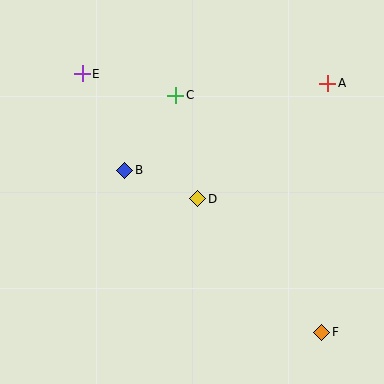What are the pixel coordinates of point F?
Point F is at (322, 332).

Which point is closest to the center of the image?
Point D at (198, 199) is closest to the center.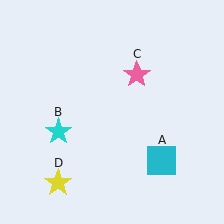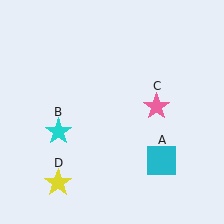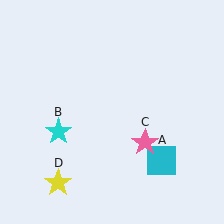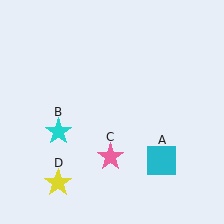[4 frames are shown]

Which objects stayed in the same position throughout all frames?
Cyan square (object A) and cyan star (object B) and yellow star (object D) remained stationary.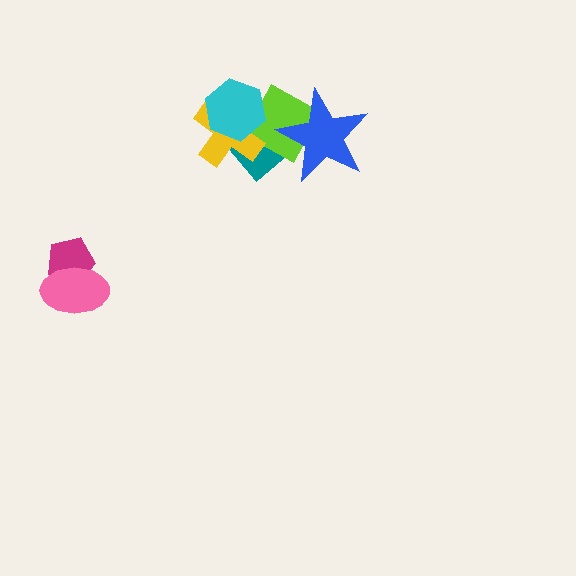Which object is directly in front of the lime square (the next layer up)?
The yellow cross is directly in front of the lime square.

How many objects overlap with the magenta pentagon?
1 object overlaps with the magenta pentagon.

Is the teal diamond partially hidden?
Yes, it is partially covered by another shape.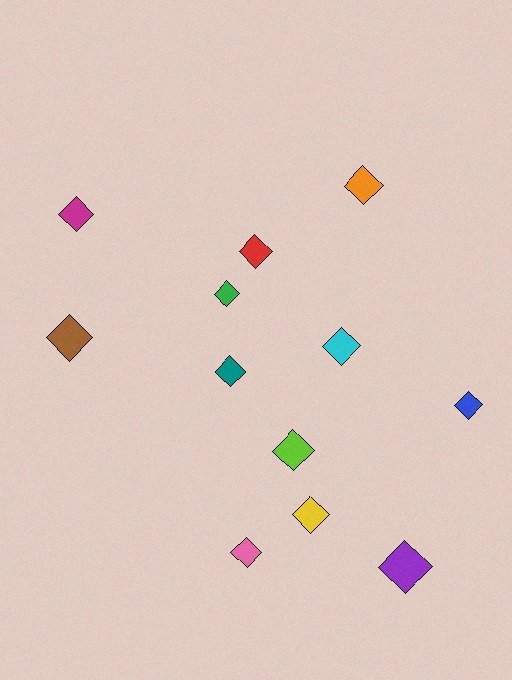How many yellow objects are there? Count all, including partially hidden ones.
There is 1 yellow object.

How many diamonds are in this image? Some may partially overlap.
There are 12 diamonds.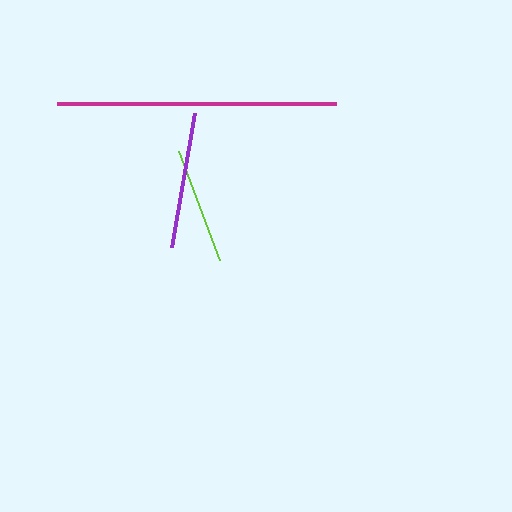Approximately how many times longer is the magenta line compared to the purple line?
The magenta line is approximately 2.0 times the length of the purple line.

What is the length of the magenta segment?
The magenta segment is approximately 279 pixels long.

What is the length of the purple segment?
The purple segment is approximately 136 pixels long.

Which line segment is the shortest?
The lime line is the shortest at approximately 116 pixels.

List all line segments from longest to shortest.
From longest to shortest: magenta, purple, lime.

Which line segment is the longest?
The magenta line is the longest at approximately 279 pixels.